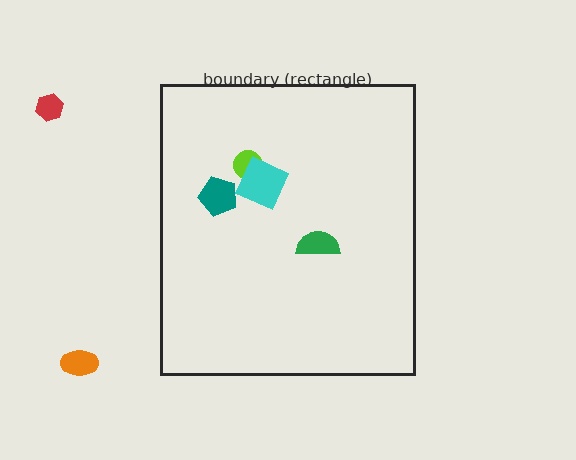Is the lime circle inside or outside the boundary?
Inside.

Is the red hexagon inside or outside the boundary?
Outside.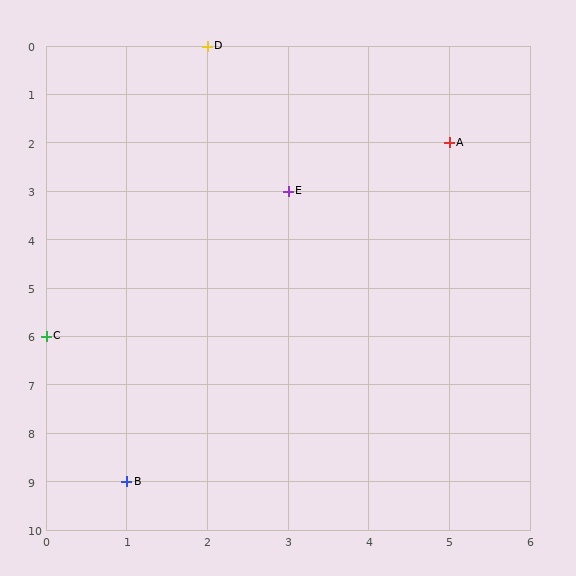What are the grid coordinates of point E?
Point E is at grid coordinates (3, 3).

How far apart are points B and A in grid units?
Points B and A are 4 columns and 7 rows apart (about 8.1 grid units diagonally).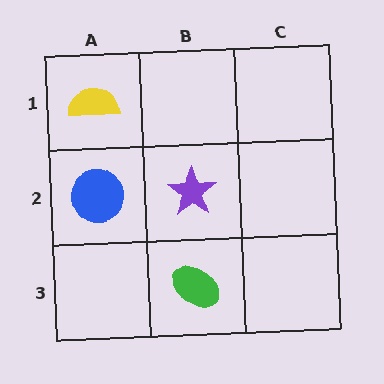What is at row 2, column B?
A purple star.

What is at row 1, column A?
A yellow semicircle.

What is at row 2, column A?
A blue circle.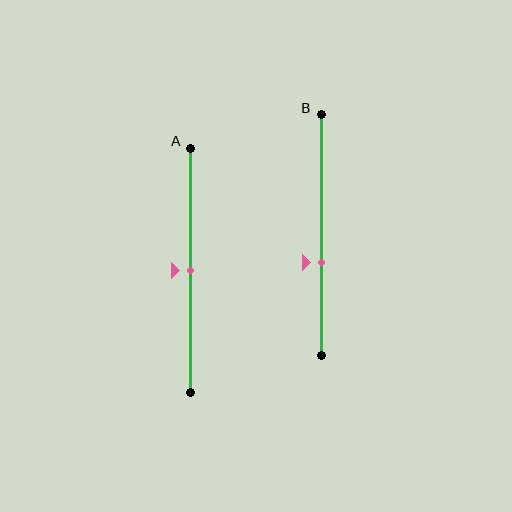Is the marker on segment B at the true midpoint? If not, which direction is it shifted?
No, the marker on segment B is shifted downward by about 12% of the segment length.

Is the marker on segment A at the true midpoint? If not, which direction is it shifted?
Yes, the marker on segment A is at the true midpoint.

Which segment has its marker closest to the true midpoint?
Segment A has its marker closest to the true midpoint.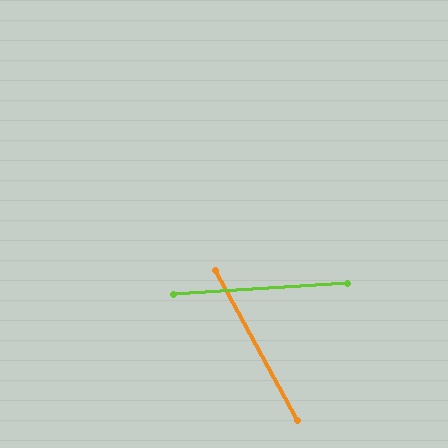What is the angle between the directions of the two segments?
Approximately 65 degrees.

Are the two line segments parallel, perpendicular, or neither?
Neither parallel nor perpendicular — they differ by about 65°.